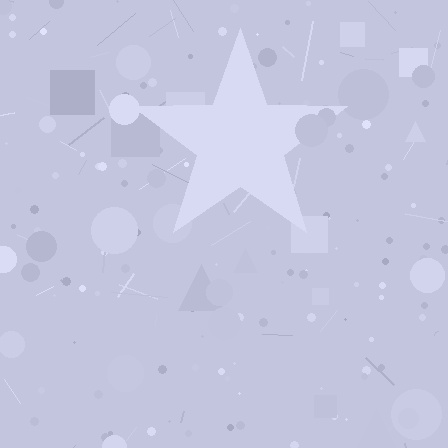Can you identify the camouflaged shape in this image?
The camouflaged shape is a star.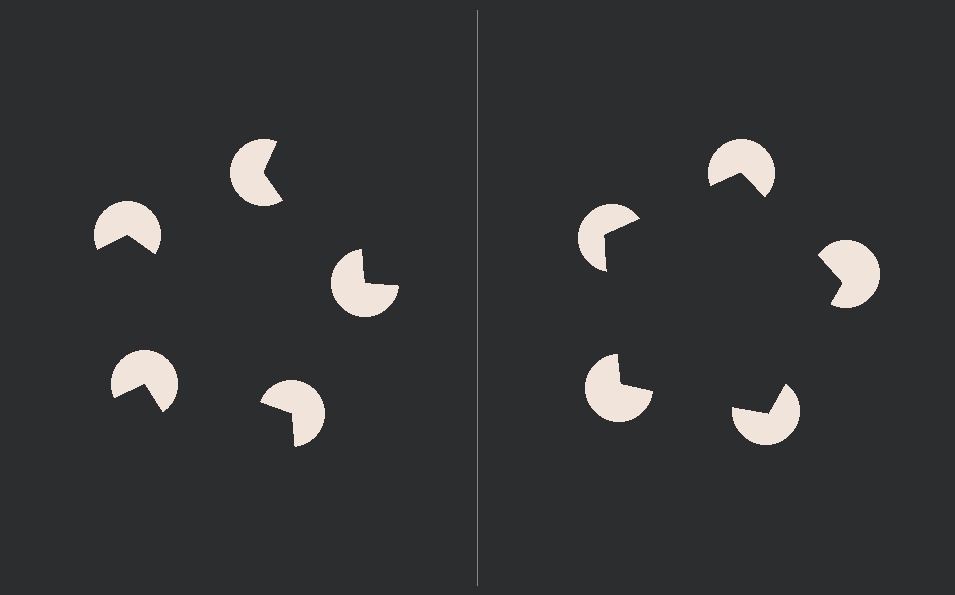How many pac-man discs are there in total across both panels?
10 — 5 on each side.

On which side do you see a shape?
An illusory pentagon appears on the right side. On the left side the wedge cuts are rotated, so no coherent shape forms.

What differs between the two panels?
The pac-man discs are positioned identically on both sides; only the wedge orientations differ. On the right they align to a pentagon; on the left they are misaligned.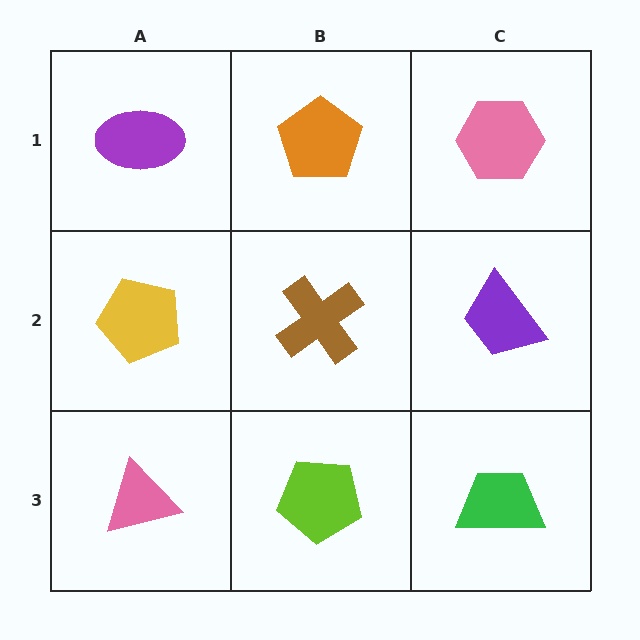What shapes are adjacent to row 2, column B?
An orange pentagon (row 1, column B), a lime pentagon (row 3, column B), a yellow pentagon (row 2, column A), a purple trapezoid (row 2, column C).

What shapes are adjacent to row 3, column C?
A purple trapezoid (row 2, column C), a lime pentagon (row 3, column B).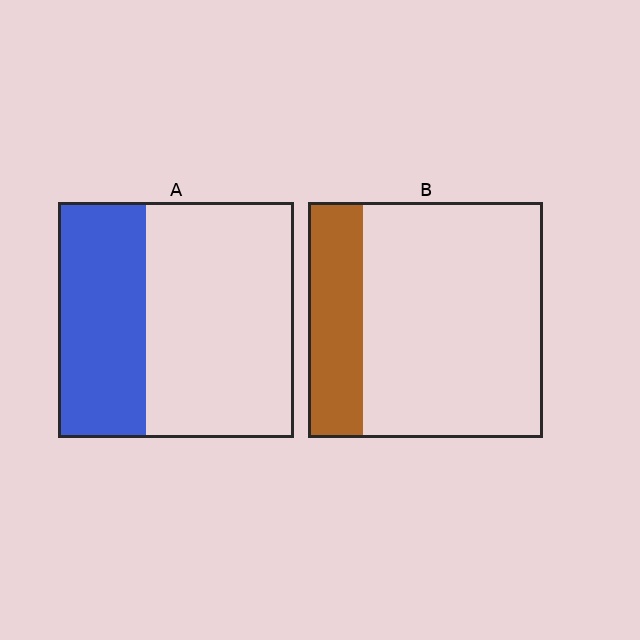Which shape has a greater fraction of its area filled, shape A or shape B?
Shape A.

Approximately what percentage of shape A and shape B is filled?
A is approximately 35% and B is approximately 25%.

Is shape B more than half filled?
No.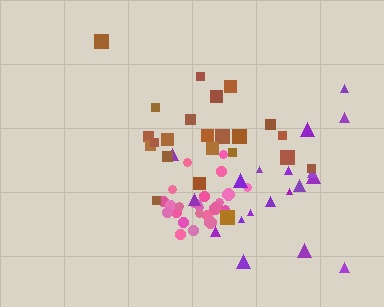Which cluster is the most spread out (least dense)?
Purple.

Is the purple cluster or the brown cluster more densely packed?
Brown.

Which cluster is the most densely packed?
Pink.